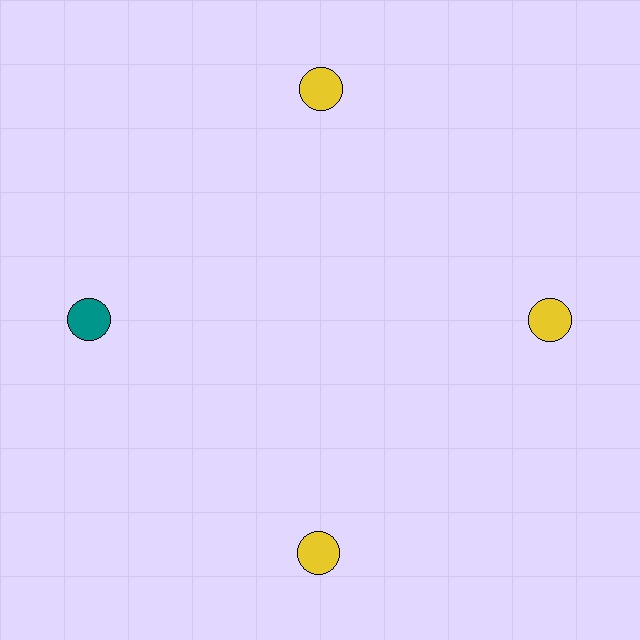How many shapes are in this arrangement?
There are 4 shapes arranged in a ring pattern.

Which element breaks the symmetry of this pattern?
The teal circle at roughly the 9 o'clock position breaks the symmetry. All other shapes are yellow circles.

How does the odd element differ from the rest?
It has a different color: teal instead of yellow.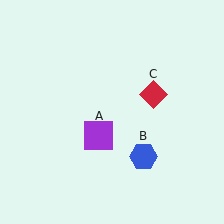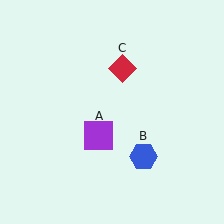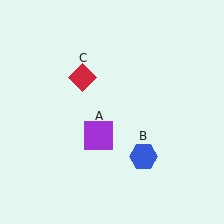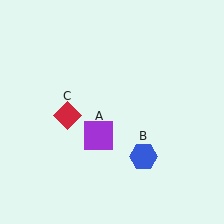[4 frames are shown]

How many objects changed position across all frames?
1 object changed position: red diamond (object C).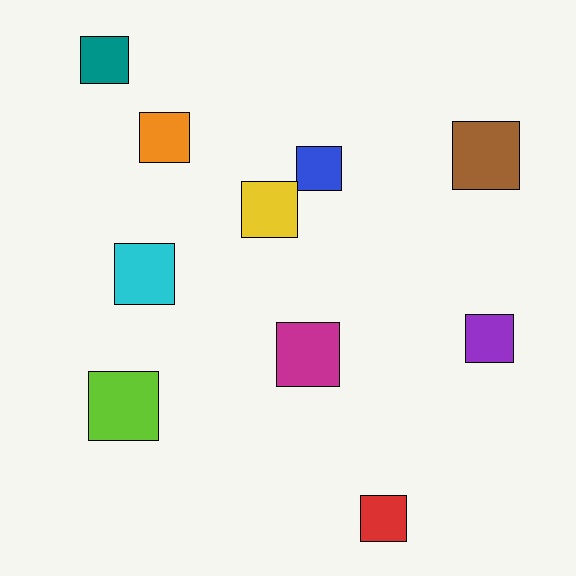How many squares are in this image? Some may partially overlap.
There are 10 squares.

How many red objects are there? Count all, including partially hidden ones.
There is 1 red object.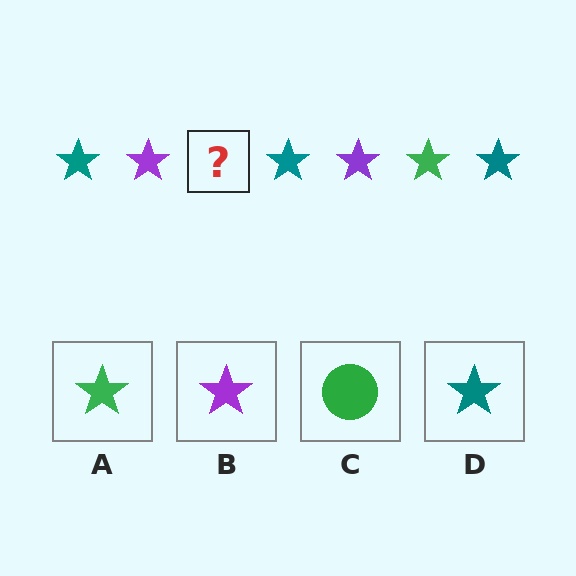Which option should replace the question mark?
Option A.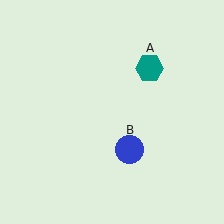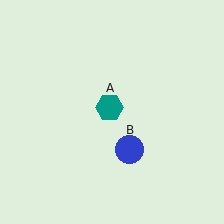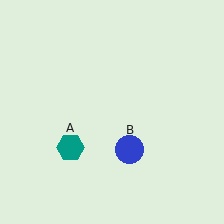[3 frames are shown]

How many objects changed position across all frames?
1 object changed position: teal hexagon (object A).